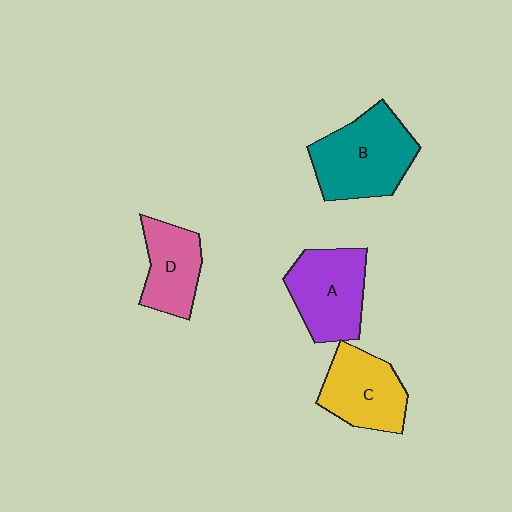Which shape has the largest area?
Shape B (teal).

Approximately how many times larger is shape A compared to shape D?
Approximately 1.3 times.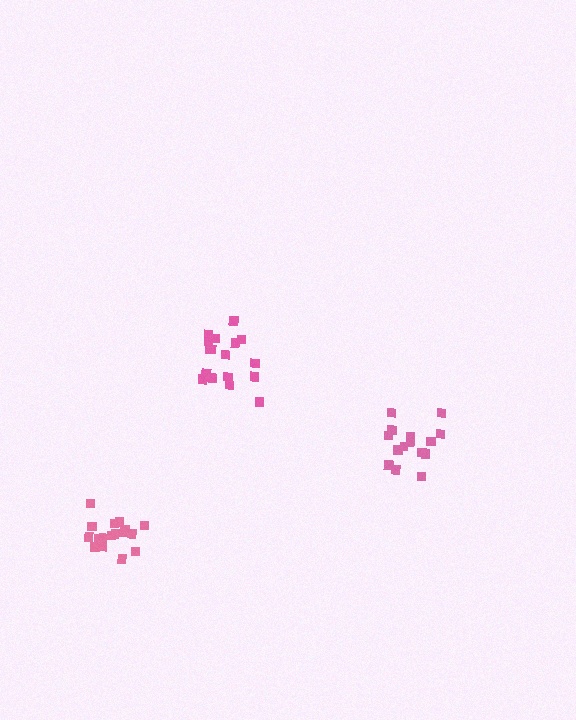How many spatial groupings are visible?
There are 3 spatial groupings.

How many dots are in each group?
Group 1: 18 dots, Group 2: 15 dots, Group 3: 17 dots (50 total).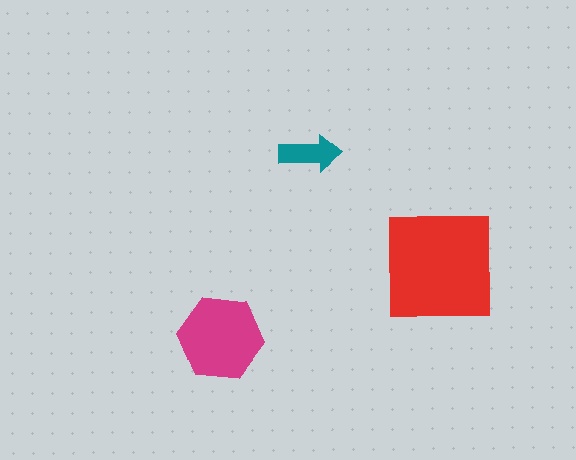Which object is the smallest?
The teal arrow.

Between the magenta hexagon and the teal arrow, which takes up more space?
The magenta hexagon.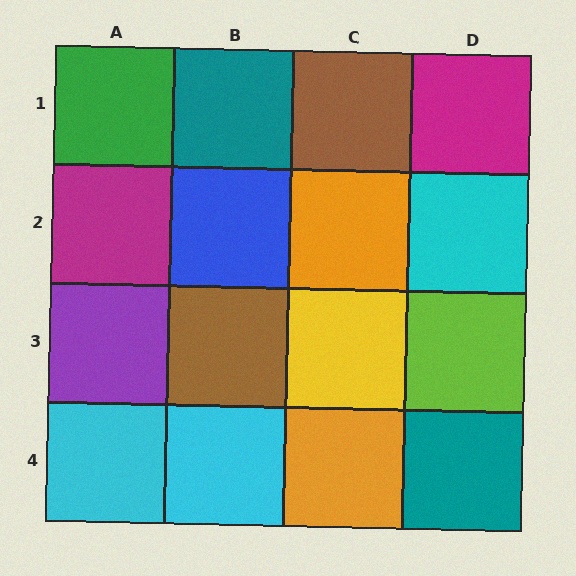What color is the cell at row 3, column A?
Purple.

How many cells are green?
1 cell is green.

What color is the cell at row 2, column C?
Orange.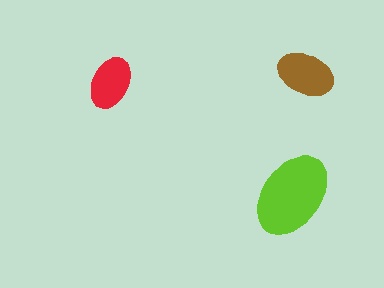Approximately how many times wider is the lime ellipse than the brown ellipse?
About 1.5 times wider.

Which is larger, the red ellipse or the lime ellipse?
The lime one.